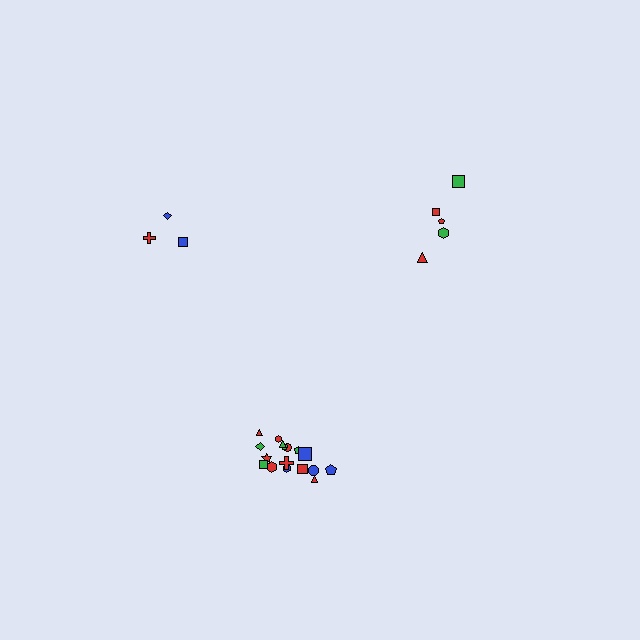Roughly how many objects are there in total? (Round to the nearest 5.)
Roughly 25 objects in total.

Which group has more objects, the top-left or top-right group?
The top-right group.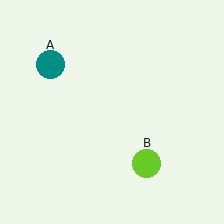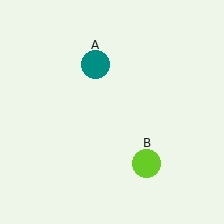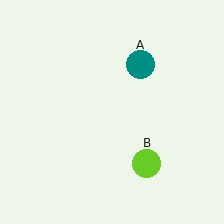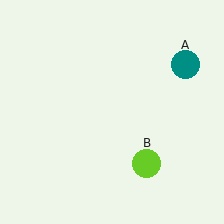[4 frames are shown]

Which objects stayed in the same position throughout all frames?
Lime circle (object B) remained stationary.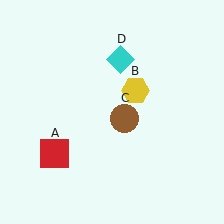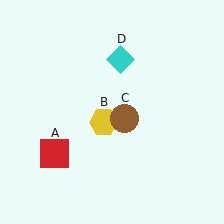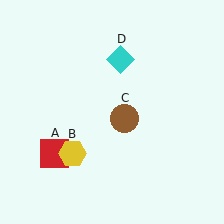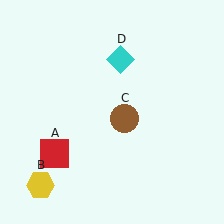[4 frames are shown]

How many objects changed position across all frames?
1 object changed position: yellow hexagon (object B).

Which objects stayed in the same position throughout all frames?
Red square (object A) and brown circle (object C) and cyan diamond (object D) remained stationary.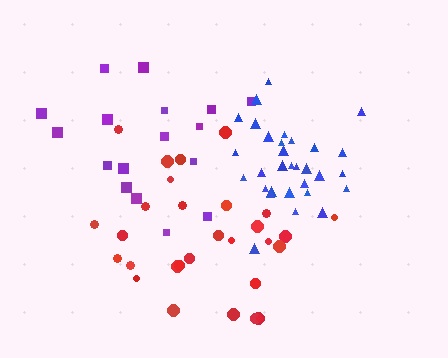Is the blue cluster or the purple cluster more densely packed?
Blue.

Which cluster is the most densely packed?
Blue.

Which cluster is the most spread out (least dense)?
Purple.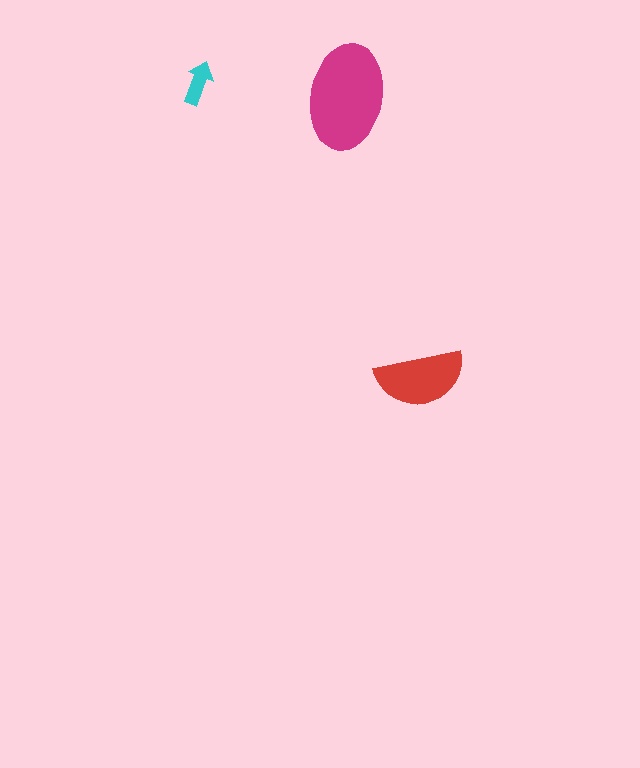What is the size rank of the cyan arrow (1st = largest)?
3rd.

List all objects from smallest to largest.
The cyan arrow, the red semicircle, the magenta ellipse.